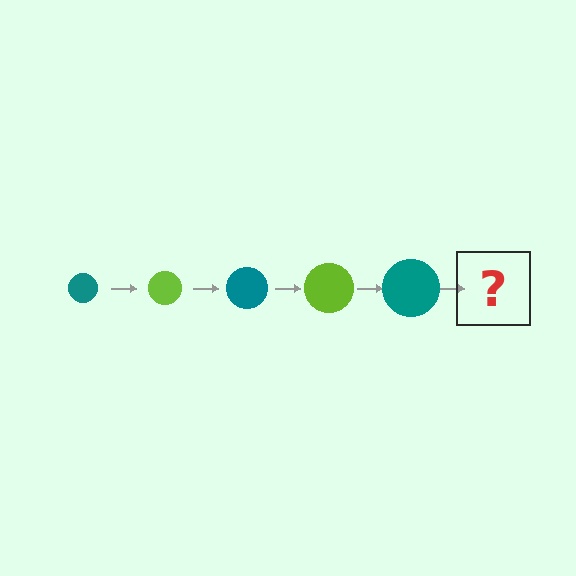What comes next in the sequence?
The next element should be a lime circle, larger than the previous one.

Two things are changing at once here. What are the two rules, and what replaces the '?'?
The two rules are that the circle grows larger each step and the color cycles through teal and lime. The '?' should be a lime circle, larger than the previous one.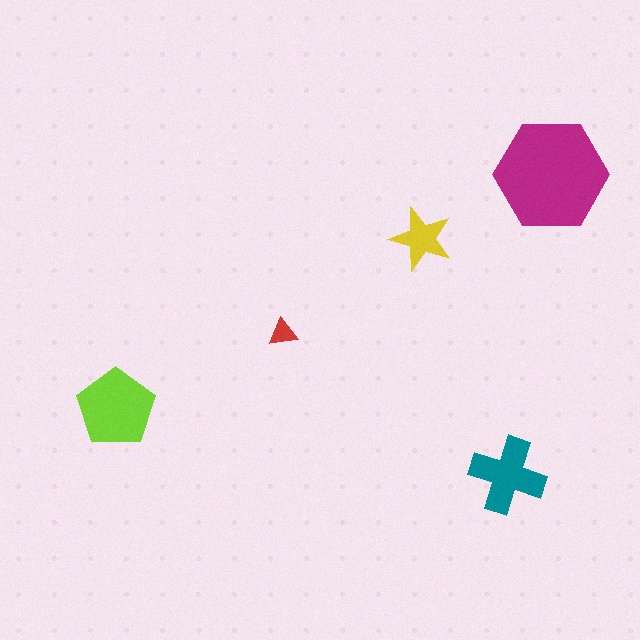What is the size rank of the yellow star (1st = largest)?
4th.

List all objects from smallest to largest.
The red triangle, the yellow star, the teal cross, the lime pentagon, the magenta hexagon.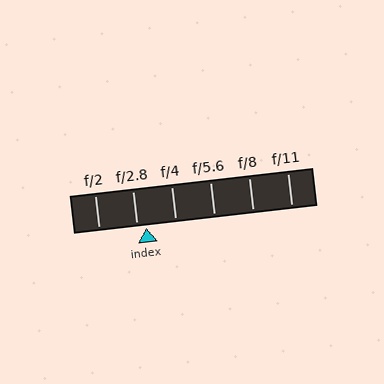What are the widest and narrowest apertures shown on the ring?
The widest aperture shown is f/2 and the narrowest is f/11.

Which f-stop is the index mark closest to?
The index mark is closest to f/2.8.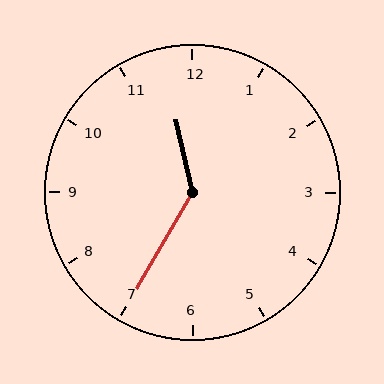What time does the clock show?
11:35.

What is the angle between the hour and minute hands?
Approximately 138 degrees.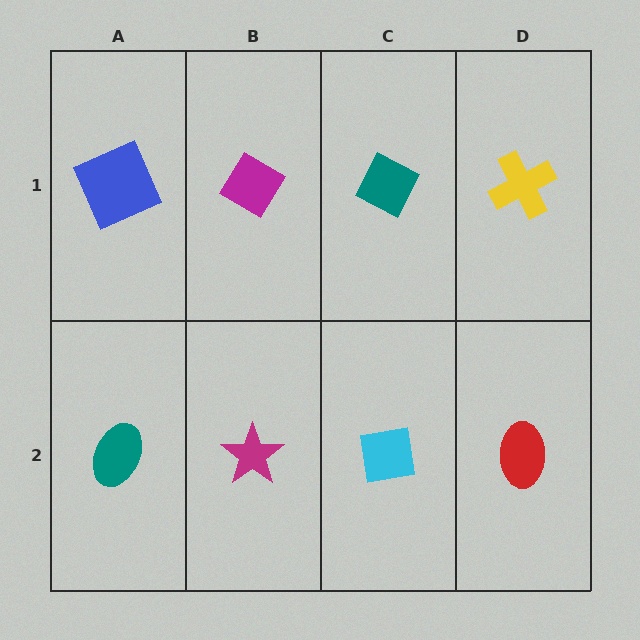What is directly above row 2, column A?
A blue square.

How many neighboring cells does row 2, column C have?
3.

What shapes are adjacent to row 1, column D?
A red ellipse (row 2, column D), a teal diamond (row 1, column C).